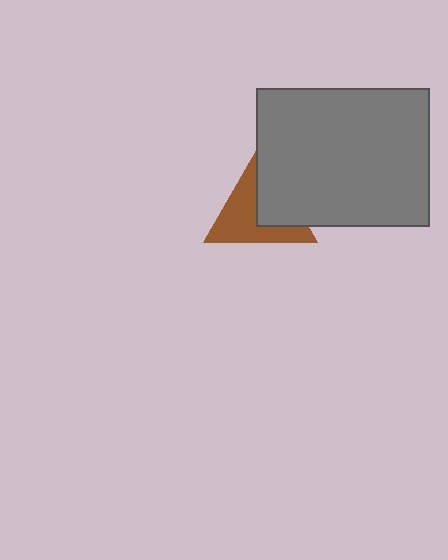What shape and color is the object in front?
The object in front is a gray rectangle.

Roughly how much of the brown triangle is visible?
About half of it is visible (roughly 58%).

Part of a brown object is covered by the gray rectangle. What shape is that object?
It is a triangle.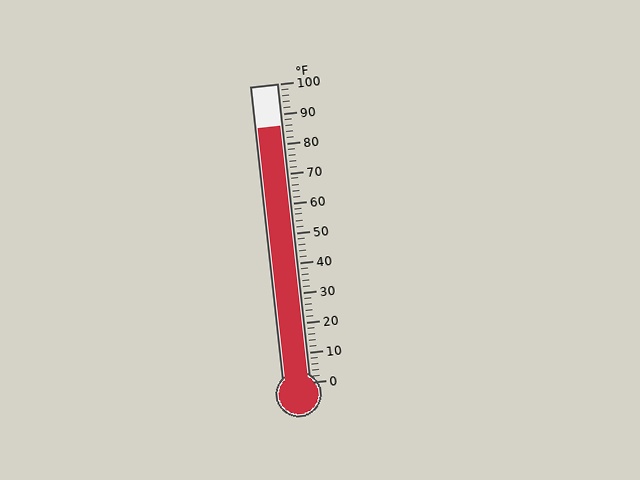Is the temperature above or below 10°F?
The temperature is above 10°F.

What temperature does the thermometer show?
The thermometer shows approximately 86°F.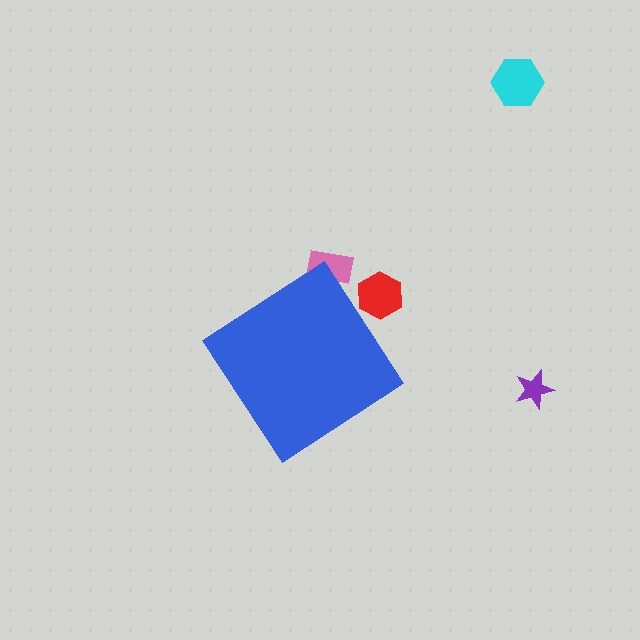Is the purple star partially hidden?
No, the purple star is fully visible.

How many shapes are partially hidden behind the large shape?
2 shapes are partially hidden.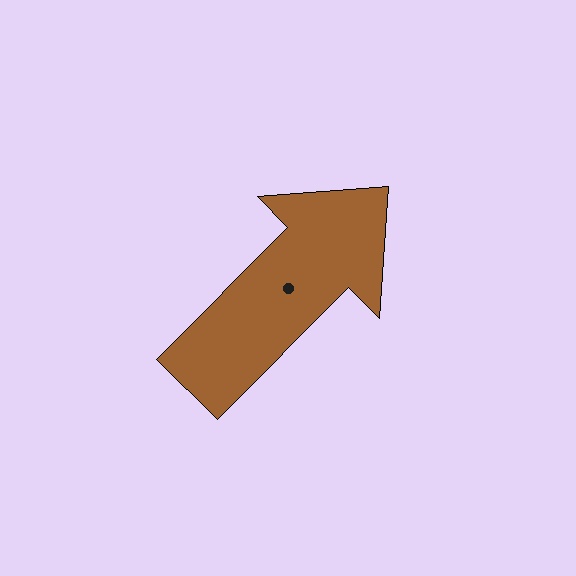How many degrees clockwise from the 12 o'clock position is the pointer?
Approximately 45 degrees.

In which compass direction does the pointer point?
Northeast.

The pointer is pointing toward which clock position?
Roughly 1 o'clock.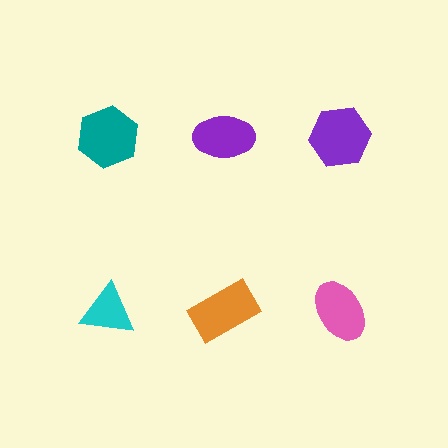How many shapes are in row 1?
3 shapes.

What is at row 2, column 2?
An orange rectangle.